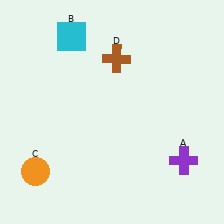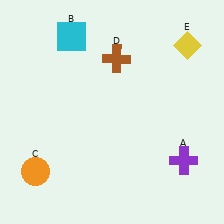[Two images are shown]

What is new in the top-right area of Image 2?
A yellow diamond (E) was added in the top-right area of Image 2.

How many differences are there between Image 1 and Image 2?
There is 1 difference between the two images.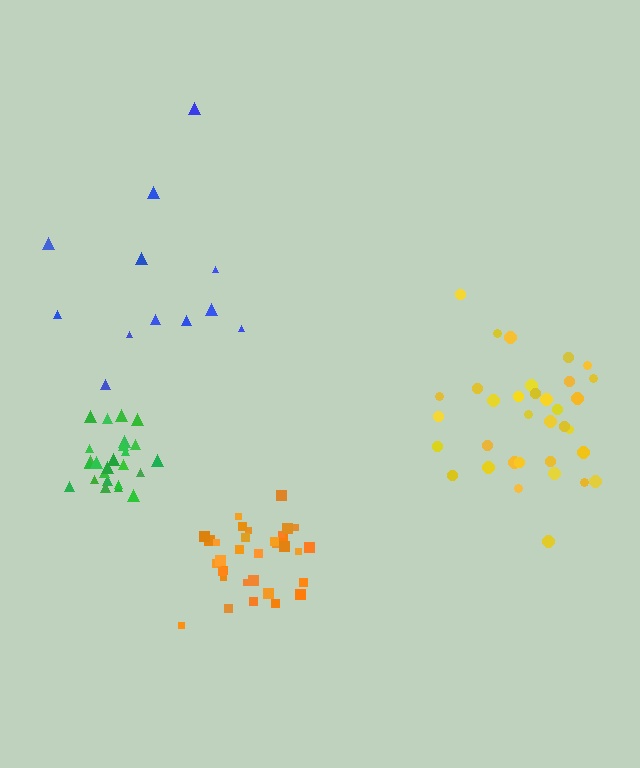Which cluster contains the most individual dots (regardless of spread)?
Yellow (34).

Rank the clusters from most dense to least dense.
green, orange, yellow, blue.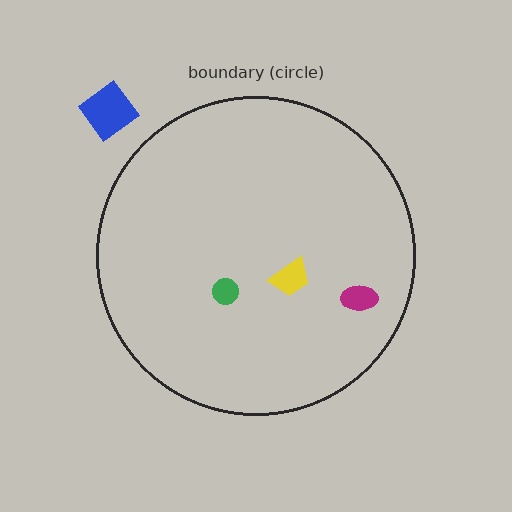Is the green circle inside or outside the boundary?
Inside.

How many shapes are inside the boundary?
3 inside, 1 outside.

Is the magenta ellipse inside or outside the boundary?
Inside.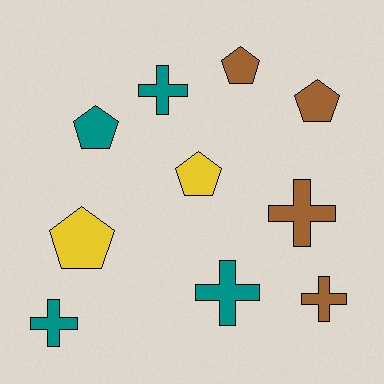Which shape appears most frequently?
Cross, with 5 objects.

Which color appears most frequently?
Teal, with 4 objects.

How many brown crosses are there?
There are 2 brown crosses.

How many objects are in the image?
There are 10 objects.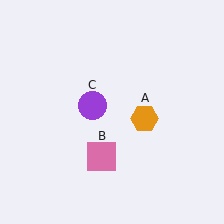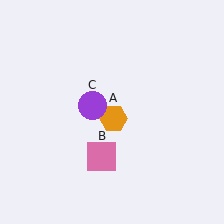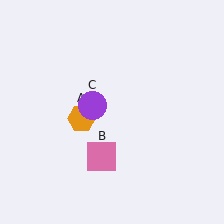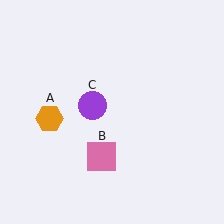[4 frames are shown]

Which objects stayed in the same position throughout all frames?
Pink square (object B) and purple circle (object C) remained stationary.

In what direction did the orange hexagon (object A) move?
The orange hexagon (object A) moved left.